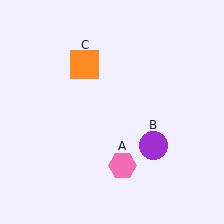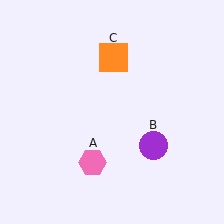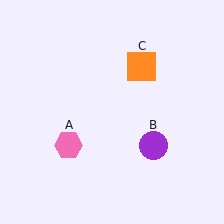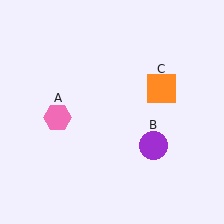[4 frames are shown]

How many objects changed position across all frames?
2 objects changed position: pink hexagon (object A), orange square (object C).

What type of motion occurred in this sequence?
The pink hexagon (object A), orange square (object C) rotated clockwise around the center of the scene.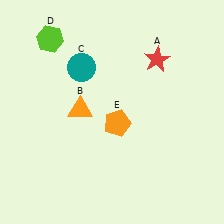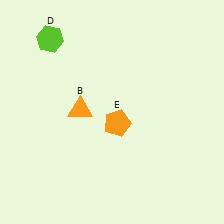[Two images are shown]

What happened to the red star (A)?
The red star (A) was removed in Image 2. It was in the top-right area of Image 1.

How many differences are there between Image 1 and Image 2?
There are 2 differences between the two images.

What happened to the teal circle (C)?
The teal circle (C) was removed in Image 2. It was in the top-left area of Image 1.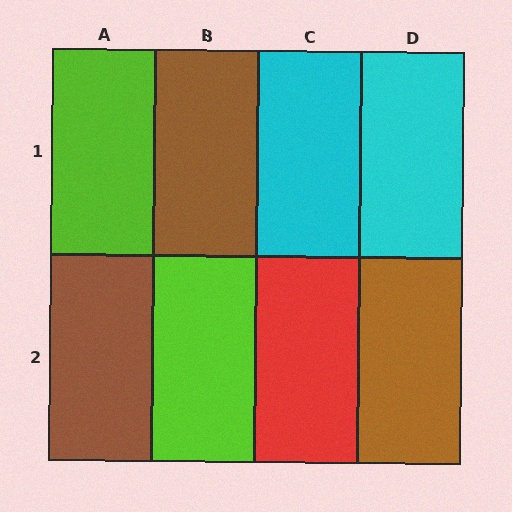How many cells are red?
1 cell is red.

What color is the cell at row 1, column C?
Cyan.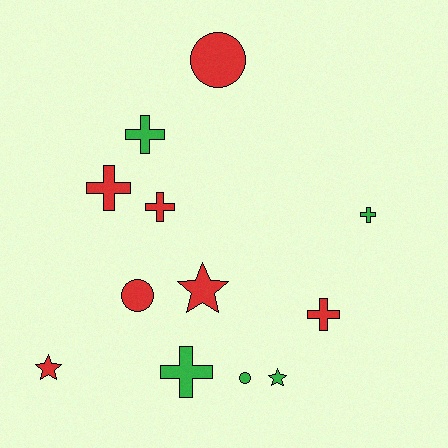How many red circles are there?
There are 2 red circles.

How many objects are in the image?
There are 12 objects.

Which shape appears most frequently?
Cross, with 6 objects.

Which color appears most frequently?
Red, with 7 objects.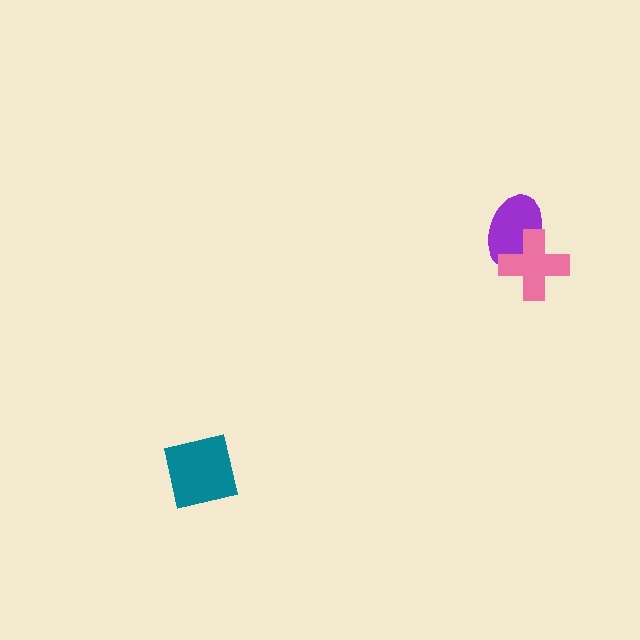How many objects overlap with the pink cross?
1 object overlaps with the pink cross.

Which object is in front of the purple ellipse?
The pink cross is in front of the purple ellipse.